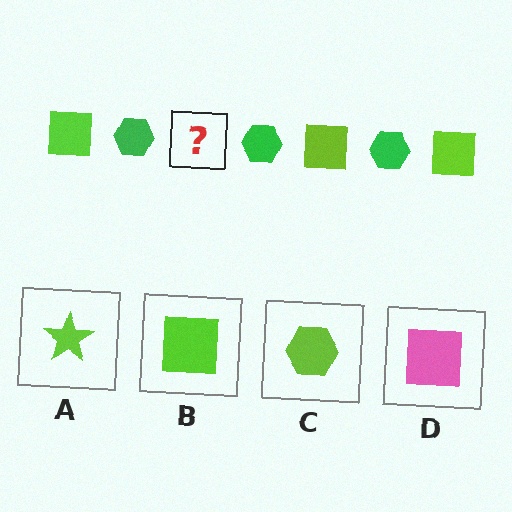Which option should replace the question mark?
Option B.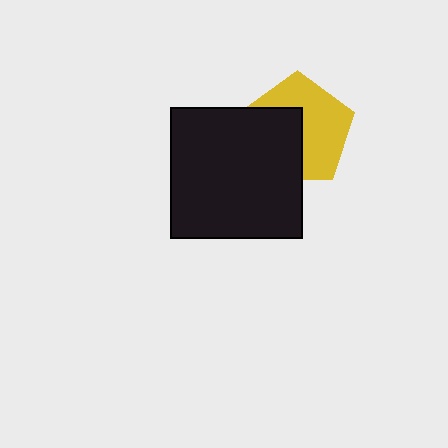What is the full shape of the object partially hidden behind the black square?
The partially hidden object is a yellow pentagon.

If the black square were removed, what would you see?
You would see the complete yellow pentagon.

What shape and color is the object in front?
The object in front is a black square.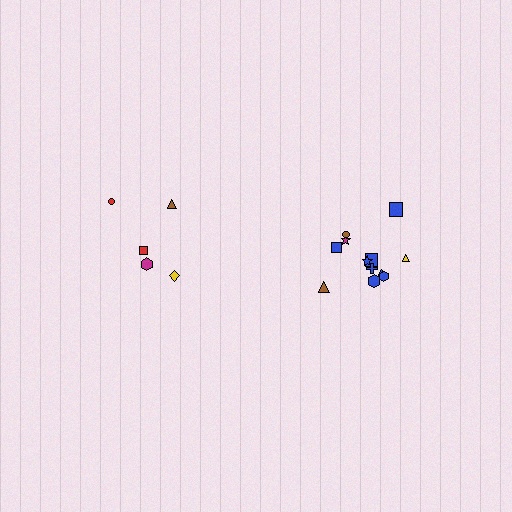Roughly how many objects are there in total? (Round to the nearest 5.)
Roughly 15 objects in total.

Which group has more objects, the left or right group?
The right group.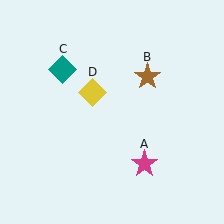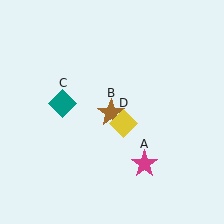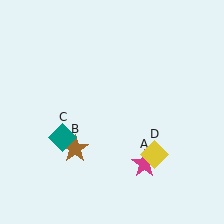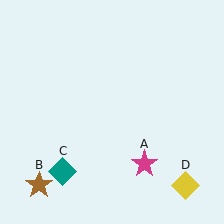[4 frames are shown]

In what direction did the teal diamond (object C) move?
The teal diamond (object C) moved down.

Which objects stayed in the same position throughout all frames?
Magenta star (object A) remained stationary.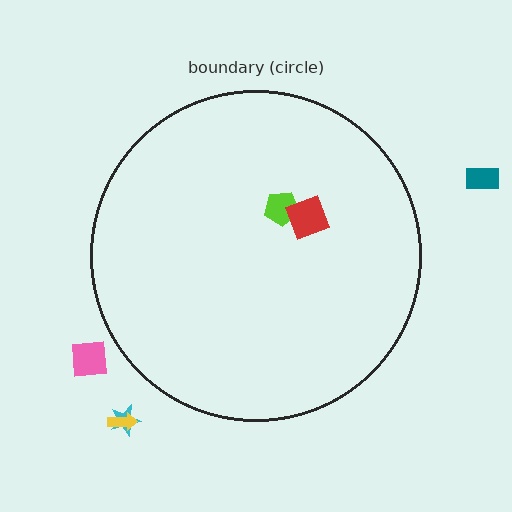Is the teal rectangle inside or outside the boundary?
Outside.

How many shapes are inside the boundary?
2 inside, 4 outside.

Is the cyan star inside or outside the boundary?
Outside.